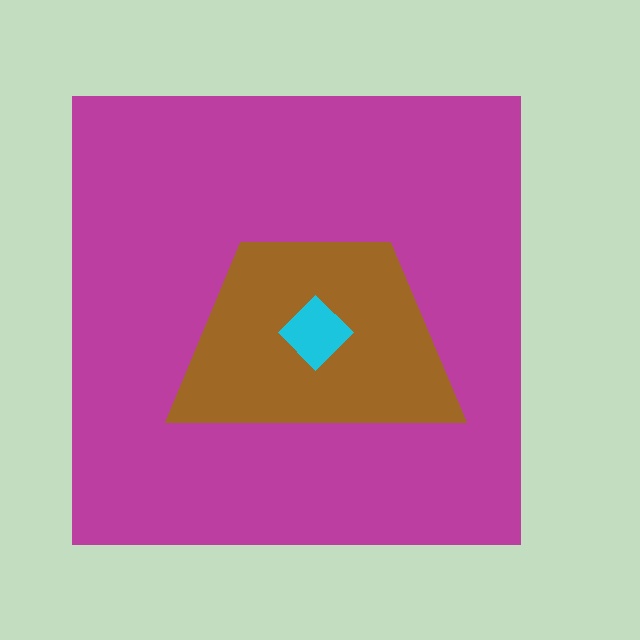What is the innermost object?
The cyan diamond.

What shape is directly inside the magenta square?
The brown trapezoid.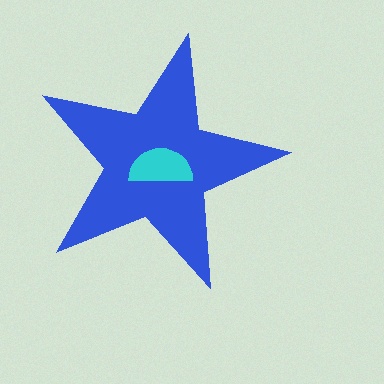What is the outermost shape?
The blue star.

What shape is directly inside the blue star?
The cyan semicircle.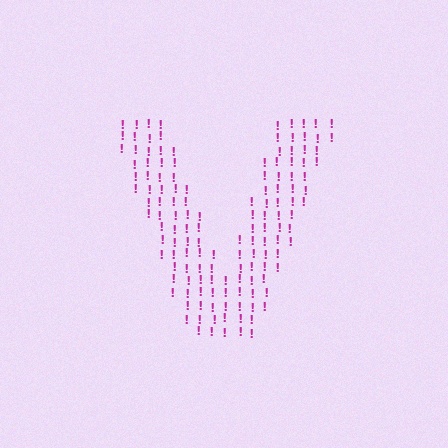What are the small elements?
The small elements are exclamation marks.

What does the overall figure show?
The overall figure shows the letter V.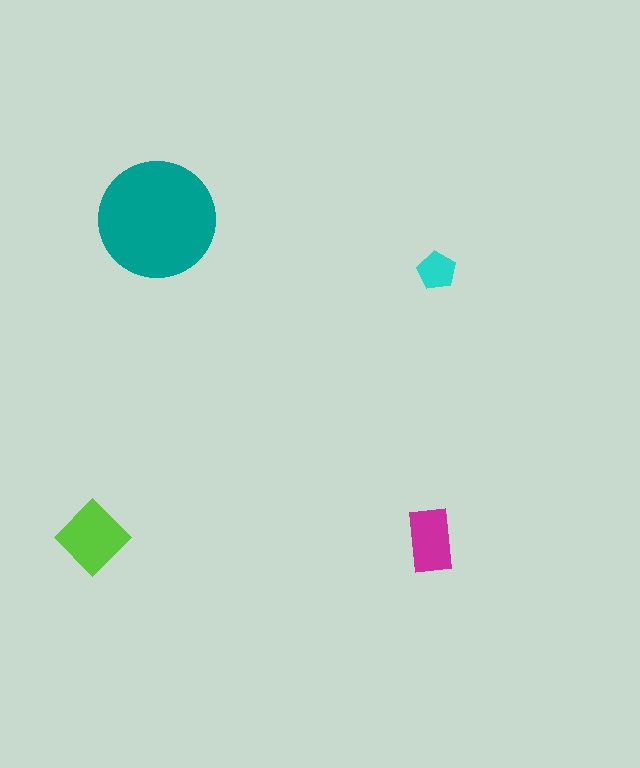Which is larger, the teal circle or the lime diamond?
The teal circle.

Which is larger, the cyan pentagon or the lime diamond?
The lime diamond.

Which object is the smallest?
The cyan pentagon.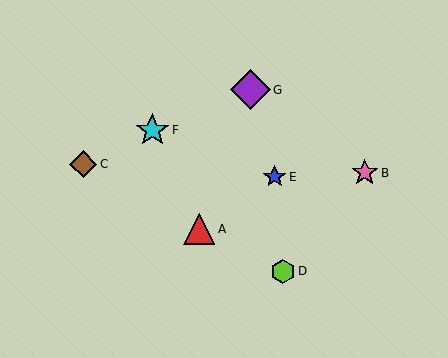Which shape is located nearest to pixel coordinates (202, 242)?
The red triangle (labeled A) at (199, 229) is nearest to that location.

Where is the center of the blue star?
The center of the blue star is at (275, 177).